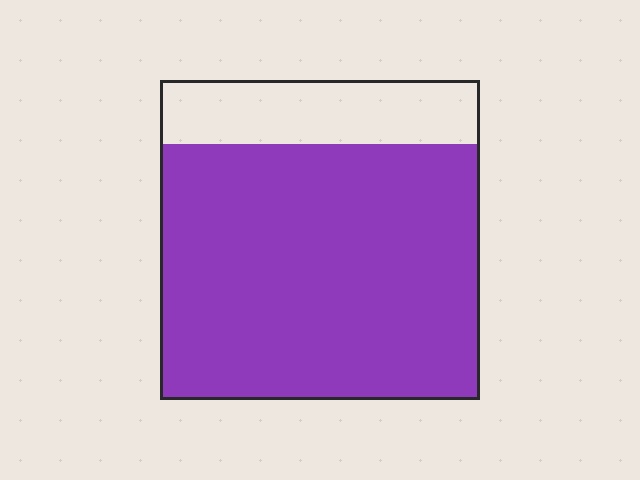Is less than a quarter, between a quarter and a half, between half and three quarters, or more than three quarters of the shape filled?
More than three quarters.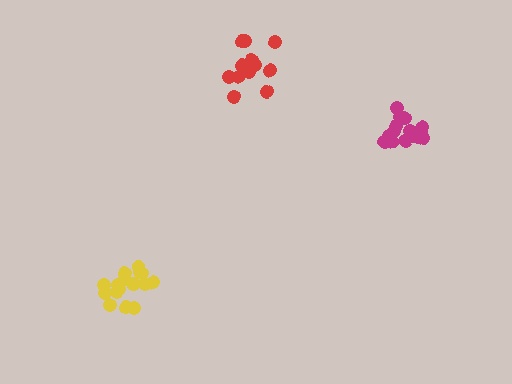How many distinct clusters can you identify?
There are 3 distinct clusters.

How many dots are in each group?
Group 1: 13 dots, Group 2: 17 dots, Group 3: 17 dots (47 total).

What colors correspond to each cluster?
The clusters are colored: red, yellow, magenta.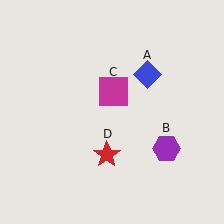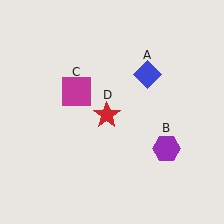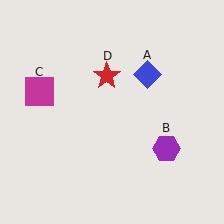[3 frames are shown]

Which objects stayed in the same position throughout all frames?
Blue diamond (object A) and purple hexagon (object B) remained stationary.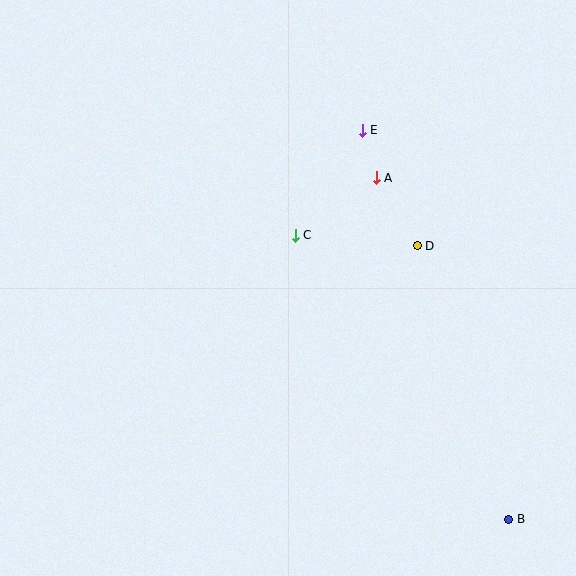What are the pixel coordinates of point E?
Point E is at (362, 130).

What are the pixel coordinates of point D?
Point D is at (417, 246).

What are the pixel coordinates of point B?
Point B is at (509, 519).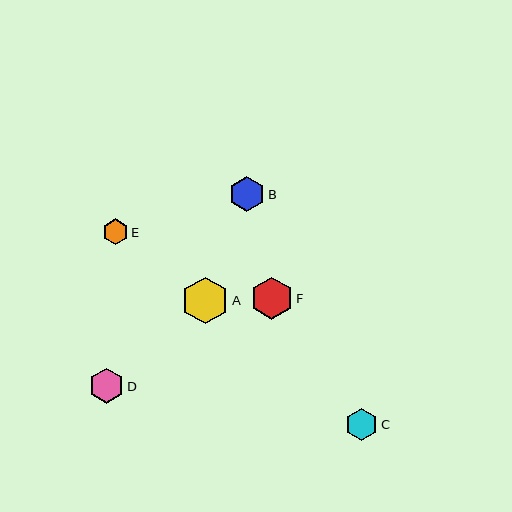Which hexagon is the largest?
Hexagon A is the largest with a size of approximately 47 pixels.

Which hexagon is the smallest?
Hexagon E is the smallest with a size of approximately 26 pixels.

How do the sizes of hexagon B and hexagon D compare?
Hexagon B and hexagon D are approximately the same size.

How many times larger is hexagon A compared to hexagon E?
Hexagon A is approximately 1.8 times the size of hexagon E.